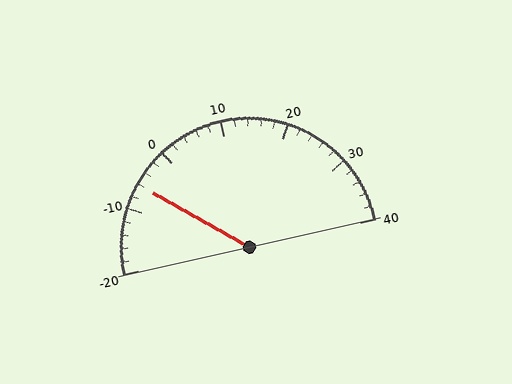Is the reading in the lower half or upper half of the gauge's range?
The reading is in the lower half of the range (-20 to 40).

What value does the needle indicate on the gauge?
The needle indicates approximately -6.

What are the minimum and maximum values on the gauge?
The gauge ranges from -20 to 40.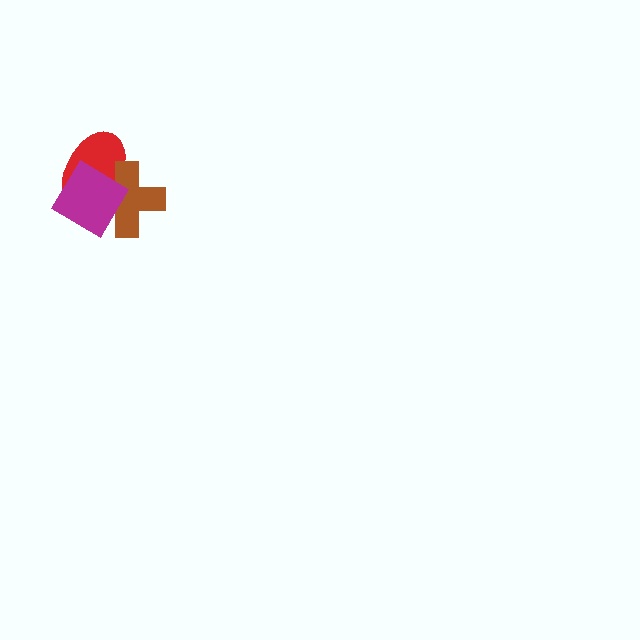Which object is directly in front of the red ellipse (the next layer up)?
The brown cross is directly in front of the red ellipse.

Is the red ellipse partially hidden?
Yes, it is partially covered by another shape.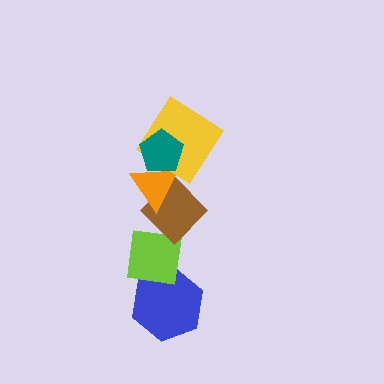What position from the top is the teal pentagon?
The teal pentagon is 1st from the top.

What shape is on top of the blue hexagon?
The lime square is on top of the blue hexagon.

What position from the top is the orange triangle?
The orange triangle is 3rd from the top.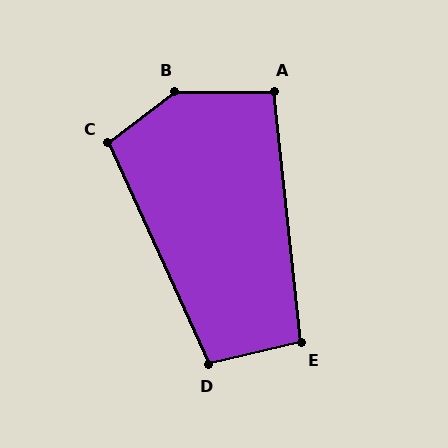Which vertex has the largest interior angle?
B, at approximately 142 degrees.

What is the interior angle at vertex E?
Approximately 97 degrees (obtuse).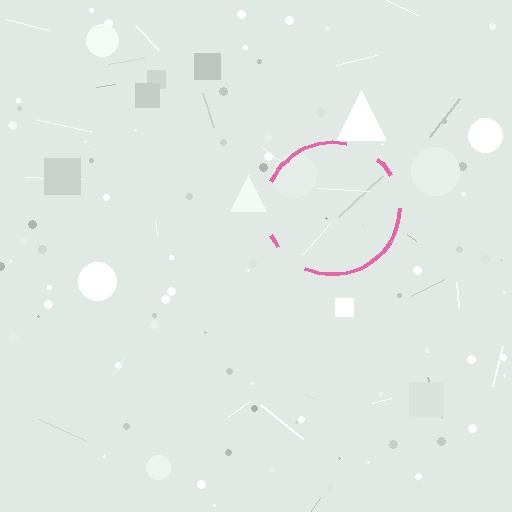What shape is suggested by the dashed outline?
The dashed outline suggests a circle.